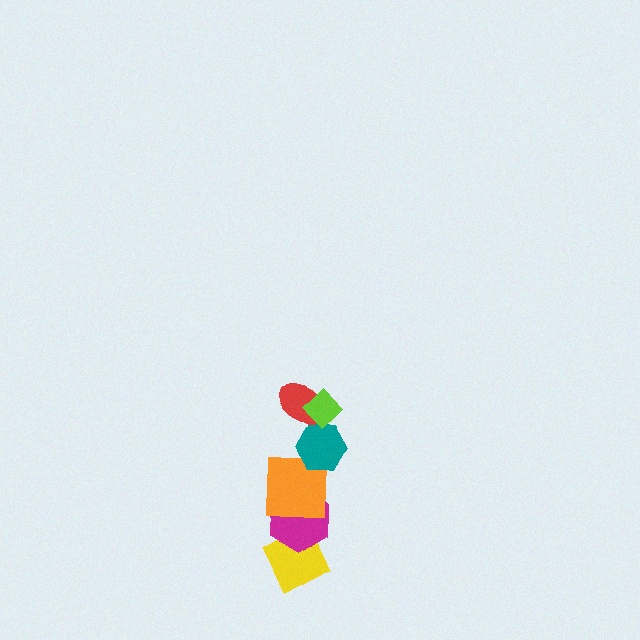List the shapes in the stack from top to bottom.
From top to bottom: the lime diamond, the red ellipse, the teal hexagon, the orange square, the magenta hexagon, the yellow diamond.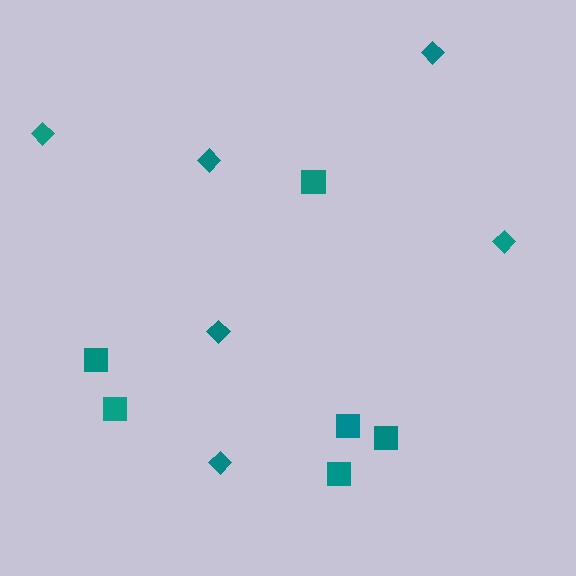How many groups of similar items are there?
There are 2 groups: one group of diamonds (6) and one group of squares (6).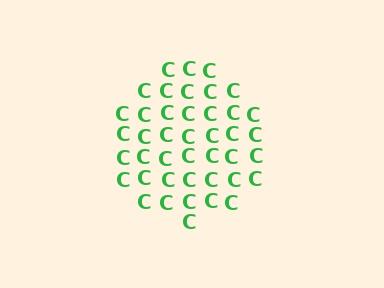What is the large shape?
The large shape is a circle.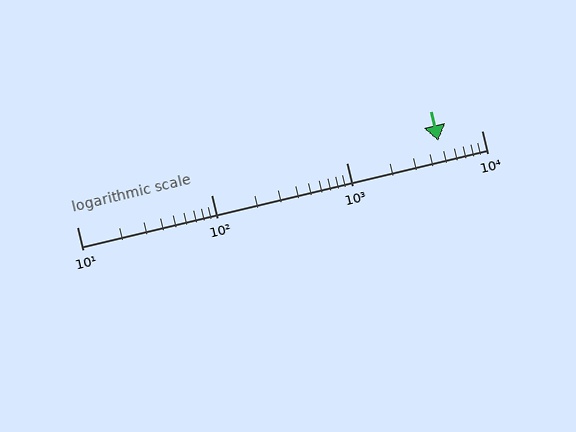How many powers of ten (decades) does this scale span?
The scale spans 3 decades, from 10 to 10000.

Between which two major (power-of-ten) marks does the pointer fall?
The pointer is between 1000 and 10000.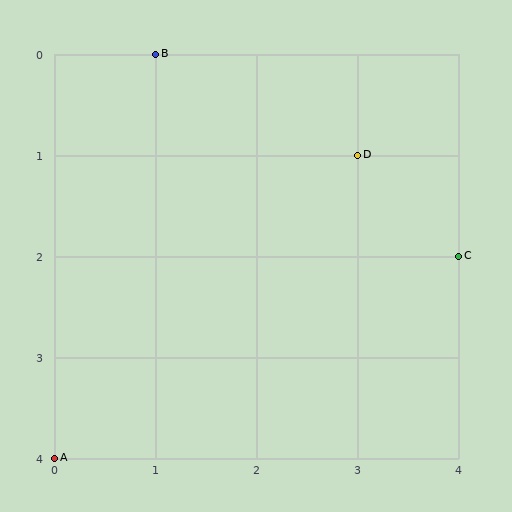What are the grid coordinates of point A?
Point A is at grid coordinates (0, 4).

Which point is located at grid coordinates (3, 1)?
Point D is at (3, 1).